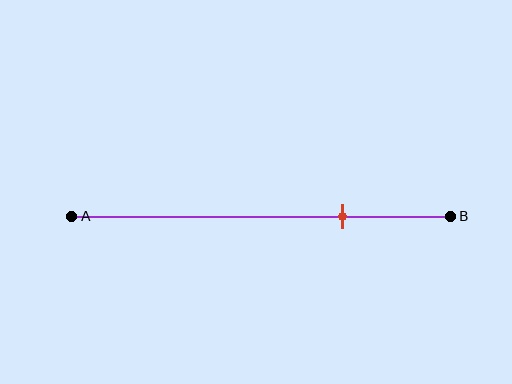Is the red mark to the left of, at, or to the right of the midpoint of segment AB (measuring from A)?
The red mark is to the right of the midpoint of segment AB.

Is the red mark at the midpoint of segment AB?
No, the mark is at about 70% from A, not at the 50% midpoint.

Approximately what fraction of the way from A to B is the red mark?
The red mark is approximately 70% of the way from A to B.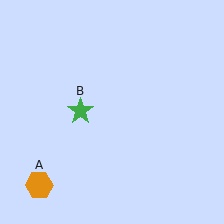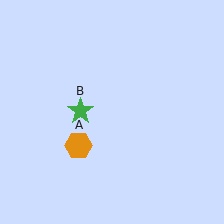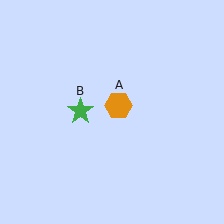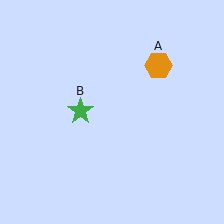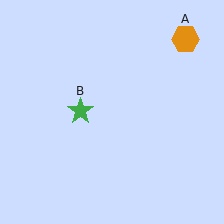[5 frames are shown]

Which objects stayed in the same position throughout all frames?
Green star (object B) remained stationary.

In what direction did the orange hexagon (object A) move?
The orange hexagon (object A) moved up and to the right.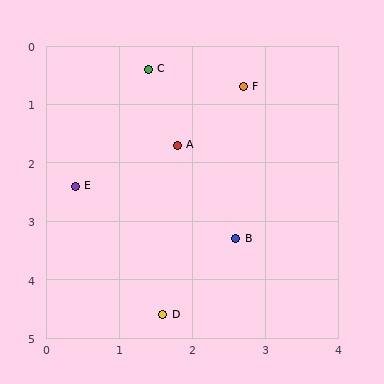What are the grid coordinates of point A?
Point A is at approximately (1.8, 1.7).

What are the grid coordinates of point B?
Point B is at approximately (2.6, 3.3).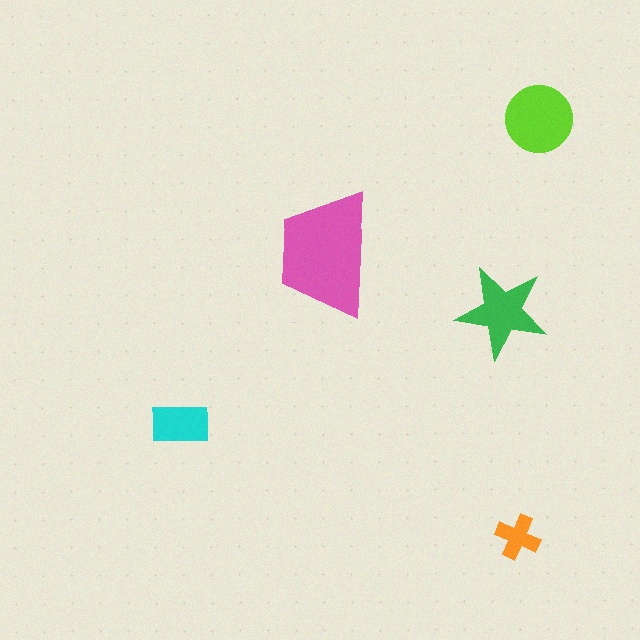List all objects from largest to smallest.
The pink trapezoid, the lime circle, the green star, the cyan rectangle, the orange cross.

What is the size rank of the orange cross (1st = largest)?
5th.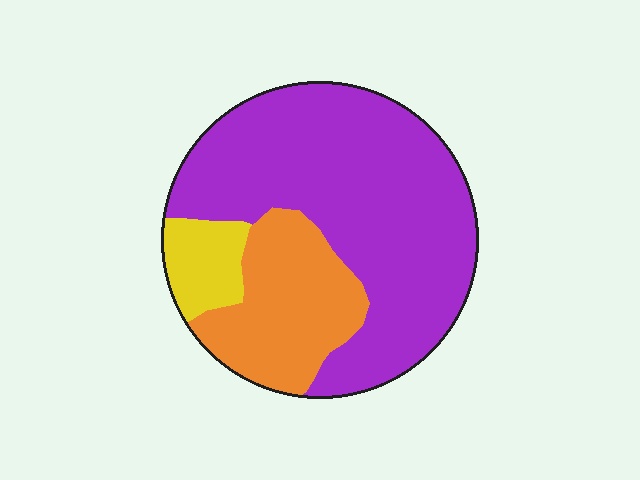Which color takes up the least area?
Yellow, at roughly 10%.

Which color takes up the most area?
Purple, at roughly 65%.